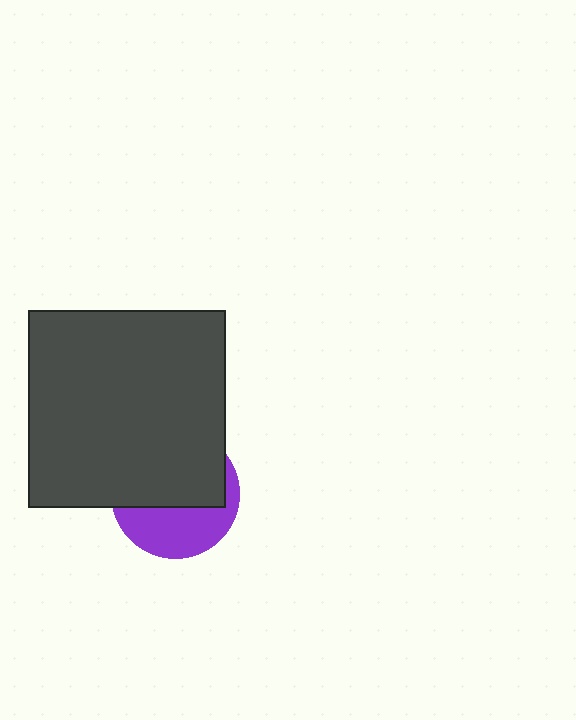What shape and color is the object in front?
The object in front is a dark gray square.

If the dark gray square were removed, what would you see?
You would see the complete purple circle.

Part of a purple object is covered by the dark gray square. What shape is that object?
It is a circle.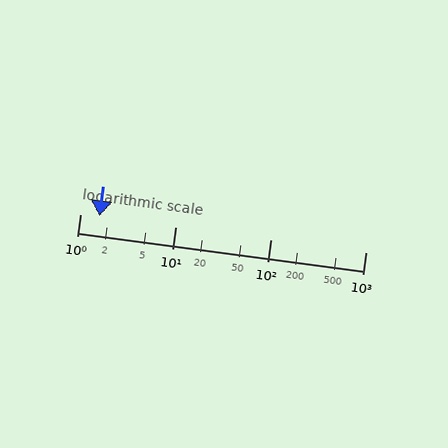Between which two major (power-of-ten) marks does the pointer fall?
The pointer is between 1 and 10.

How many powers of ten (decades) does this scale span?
The scale spans 3 decades, from 1 to 1000.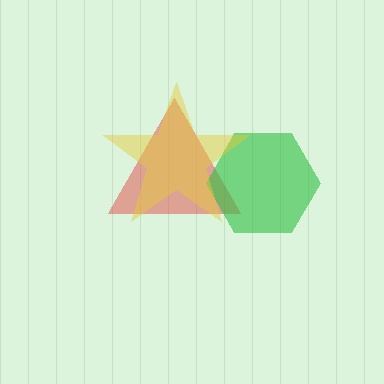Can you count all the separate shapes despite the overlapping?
Yes, there are 3 separate shapes.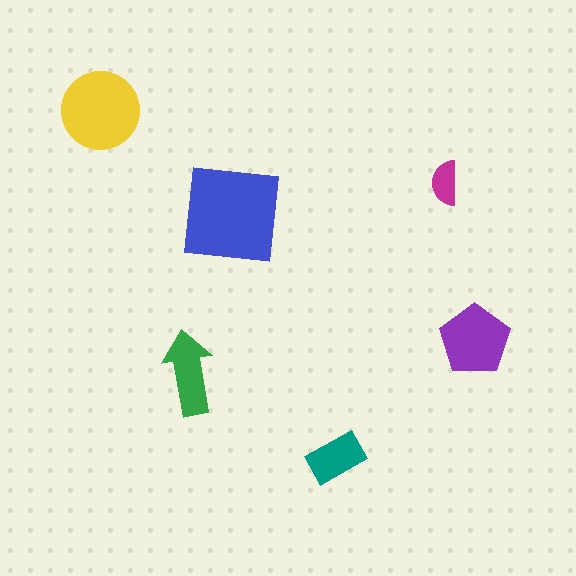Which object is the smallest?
The magenta semicircle.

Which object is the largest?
The blue square.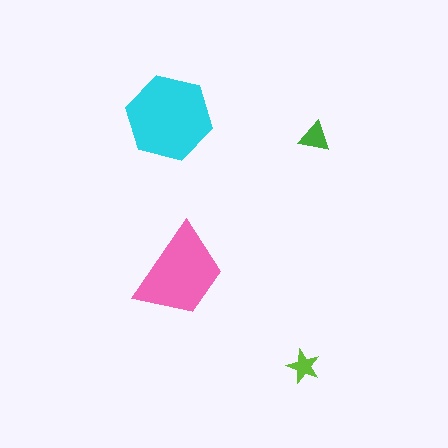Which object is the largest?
The cyan hexagon.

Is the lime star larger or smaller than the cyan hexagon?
Smaller.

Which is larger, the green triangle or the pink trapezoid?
The pink trapezoid.